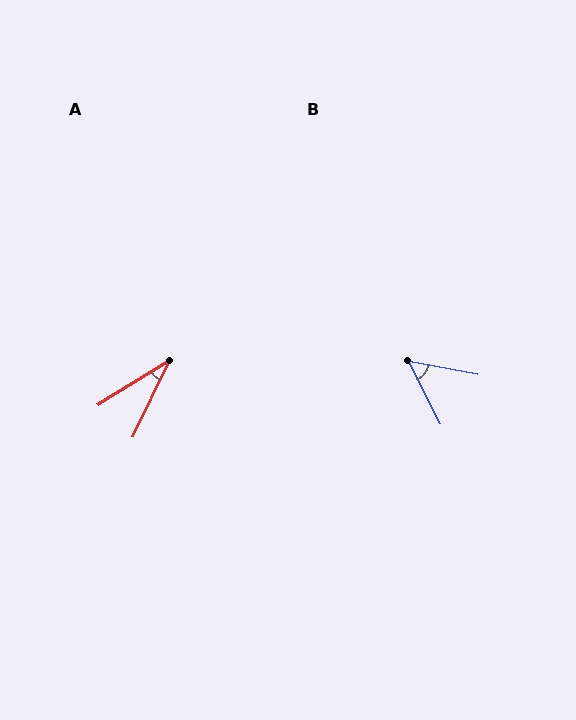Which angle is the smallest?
A, at approximately 32 degrees.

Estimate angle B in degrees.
Approximately 53 degrees.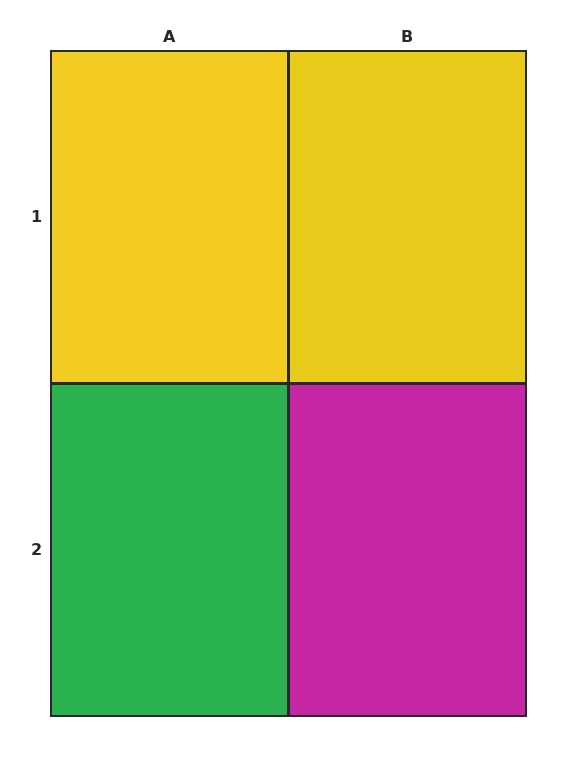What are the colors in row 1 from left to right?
Yellow, yellow.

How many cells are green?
1 cell is green.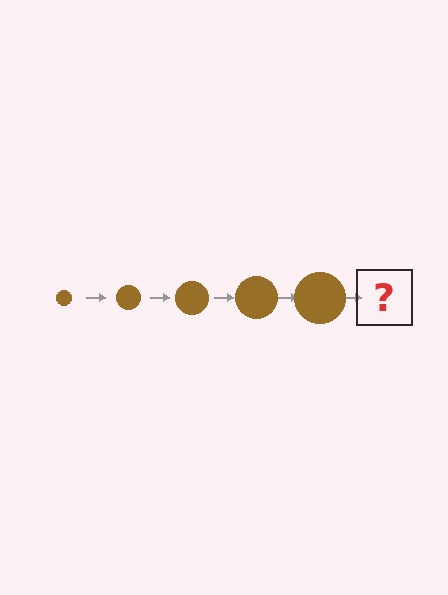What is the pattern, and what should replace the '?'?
The pattern is that the circle gets progressively larger each step. The '?' should be a brown circle, larger than the previous one.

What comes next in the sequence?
The next element should be a brown circle, larger than the previous one.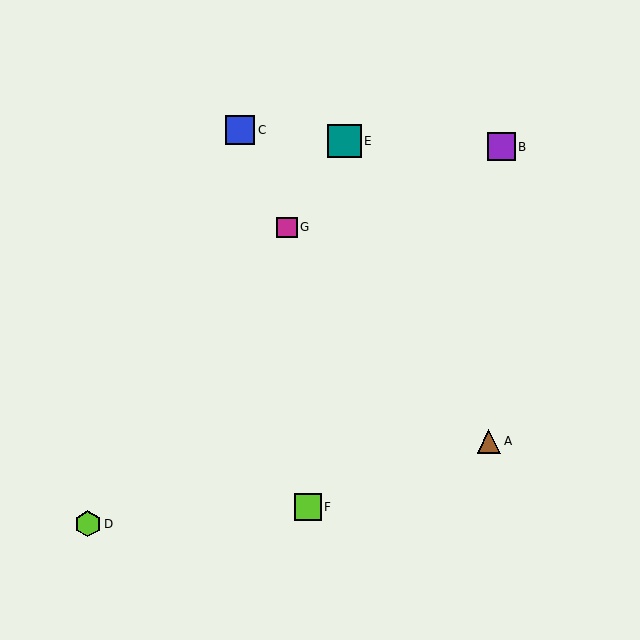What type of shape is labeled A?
Shape A is a brown triangle.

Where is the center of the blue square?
The center of the blue square is at (240, 130).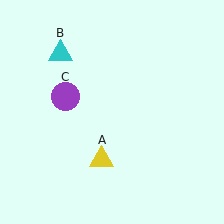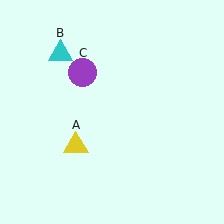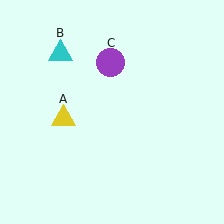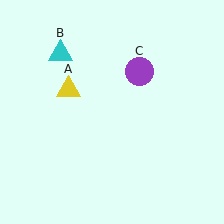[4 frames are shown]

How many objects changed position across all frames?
2 objects changed position: yellow triangle (object A), purple circle (object C).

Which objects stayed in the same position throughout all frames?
Cyan triangle (object B) remained stationary.